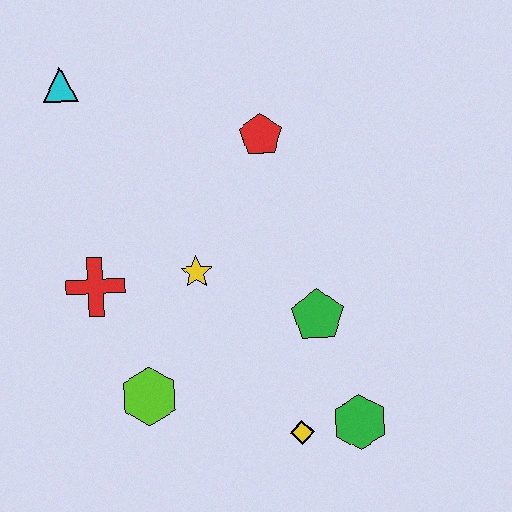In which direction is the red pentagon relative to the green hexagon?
The red pentagon is above the green hexagon.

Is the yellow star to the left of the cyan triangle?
No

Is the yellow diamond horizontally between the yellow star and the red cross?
No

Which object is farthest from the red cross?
The green hexagon is farthest from the red cross.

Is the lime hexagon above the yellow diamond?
Yes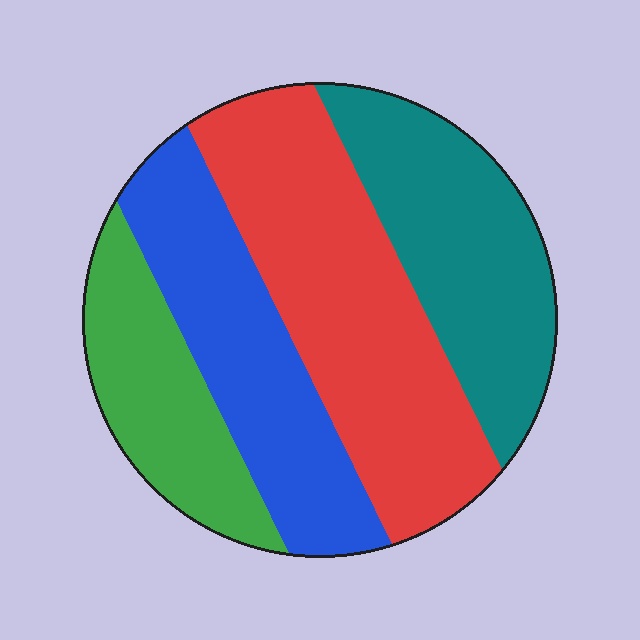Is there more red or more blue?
Red.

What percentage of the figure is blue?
Blue covers 24% of the figure.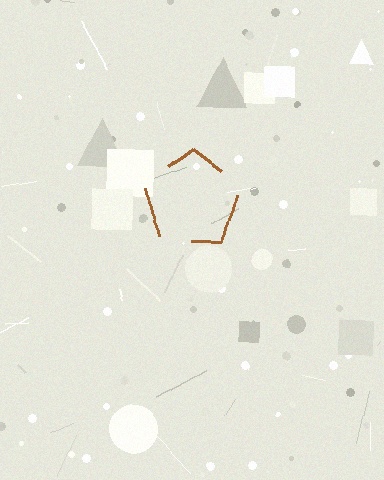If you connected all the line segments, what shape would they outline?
They would outline a pentagon.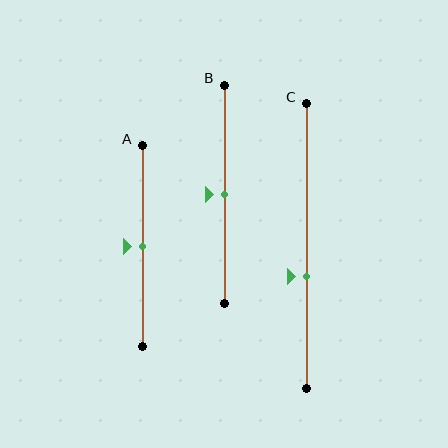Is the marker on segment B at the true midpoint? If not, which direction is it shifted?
Yes, the marker on segment B is at the true midpoint.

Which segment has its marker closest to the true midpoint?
Segment A has its marker closest to the true midpoint.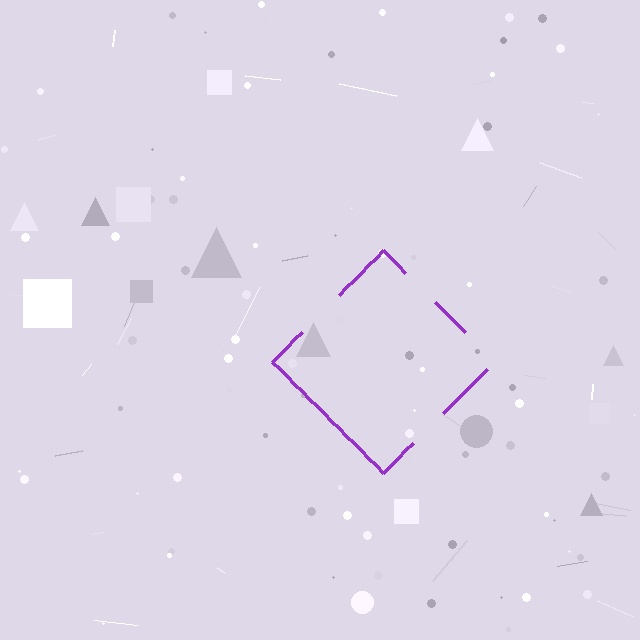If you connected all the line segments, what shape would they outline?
They would outline a diamond.